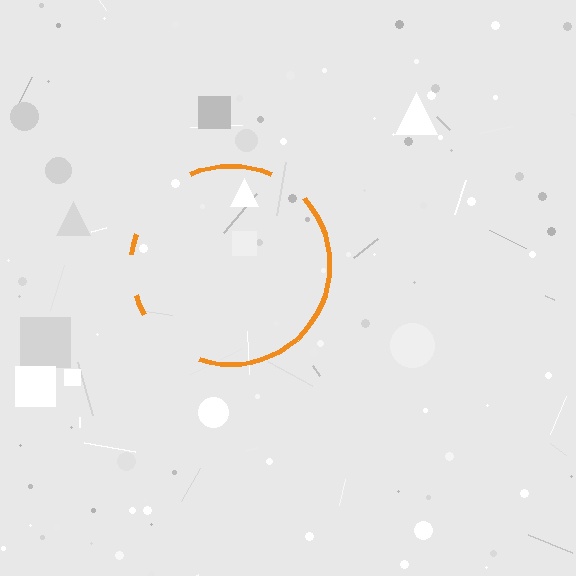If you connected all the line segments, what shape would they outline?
They would outline a circle.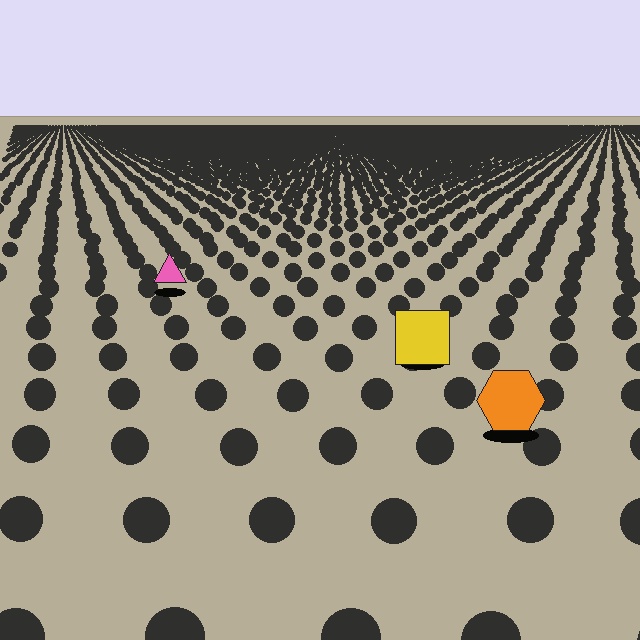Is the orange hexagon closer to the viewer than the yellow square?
Yes. The orange hexagon is closer — you can tell from the texture gradient: the ground texture is coarser near it.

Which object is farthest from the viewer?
The pink triangle is farthest from the viewer. It appears smaller and the ground texture around it is denser.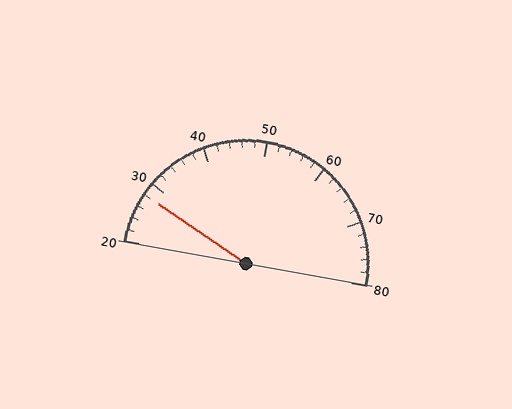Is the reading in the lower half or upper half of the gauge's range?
The reading is in the lower half of the range (20 to 80).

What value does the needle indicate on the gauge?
The needle indicates approximately 28.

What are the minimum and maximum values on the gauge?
The gauge ranges from 20 to 80.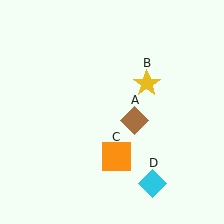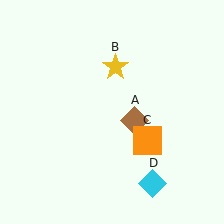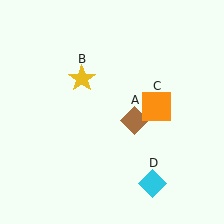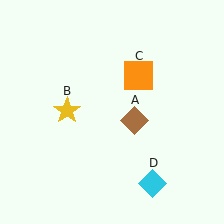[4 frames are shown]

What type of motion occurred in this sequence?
The yellow star (object B), orange square (object C) rotated counterclockwise around the center of the scene.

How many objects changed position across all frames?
2 objects changed position: yellow star (object B), orange square (object C).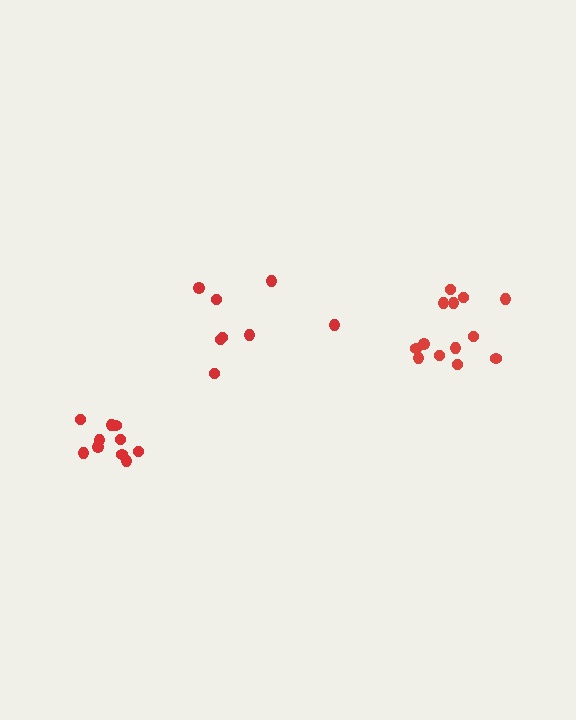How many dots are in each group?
Group 1: 8 dots, Group 2: 10 dots, Group 3: 13 dots (31 total).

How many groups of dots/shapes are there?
There are 3 groups.